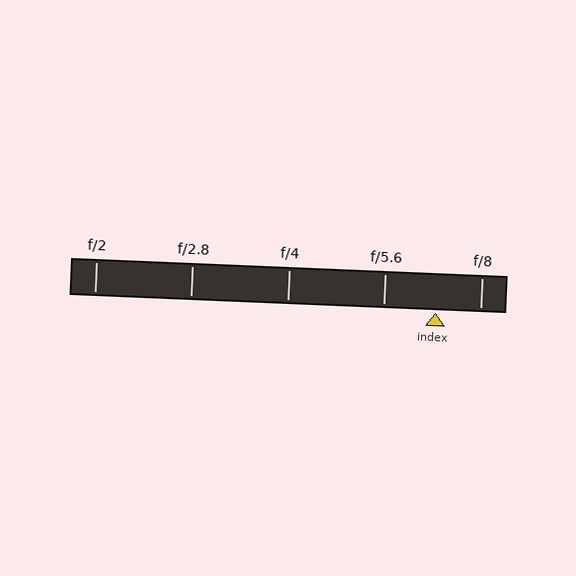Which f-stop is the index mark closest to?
The index mark is closest to f/8.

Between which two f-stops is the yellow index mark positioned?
The index mark is between f/5.6 and f/8.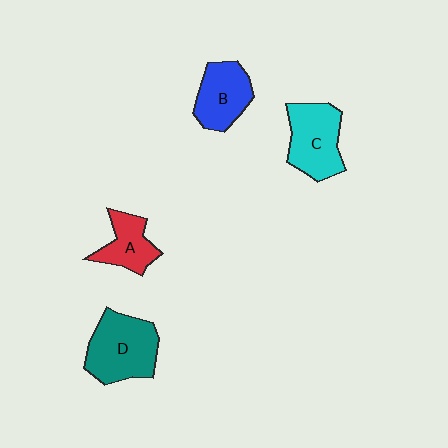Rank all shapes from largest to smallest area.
From largest to smallest: D (teal), C (cyan), B (blue), A (red).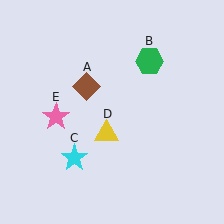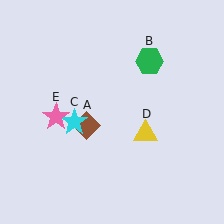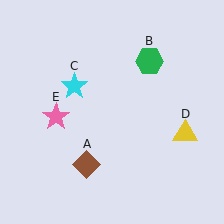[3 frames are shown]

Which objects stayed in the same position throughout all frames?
Green hexagon (object B) and pink star (object E) remained stationary.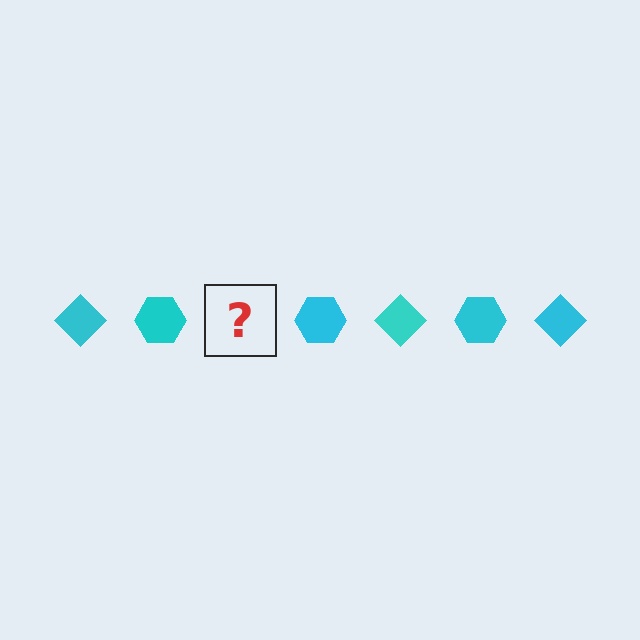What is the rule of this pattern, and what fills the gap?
The rule is that the pattern cycles through diamond, hexagon shapes in cyan. The gap should be filled with a cyan diamond.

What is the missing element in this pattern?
The missing element is a cyan diamond.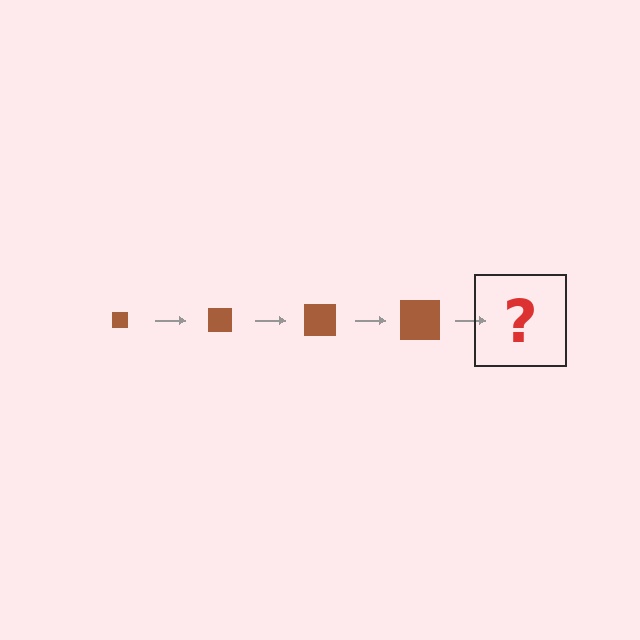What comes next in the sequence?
The next element should be a brown square, larger than the previous one.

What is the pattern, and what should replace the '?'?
The pattern is that the square gets progressively larger each step. The '?' should be a brown square, larger than the previous one.